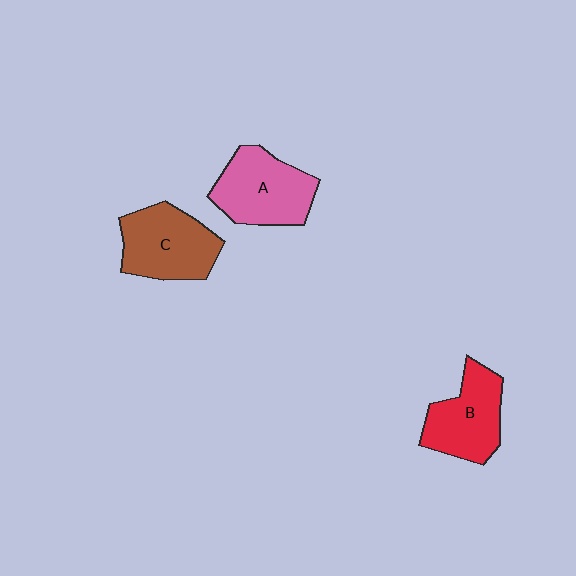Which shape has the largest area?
Shape A (pink).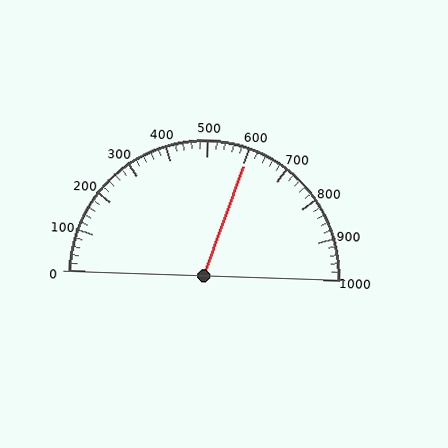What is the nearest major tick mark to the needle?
The nearest major tick mark is 600.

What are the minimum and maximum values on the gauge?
The gauge ranges from 0 to 1000.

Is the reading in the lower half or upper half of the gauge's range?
The reading is in the upper half of the range (0 to 1000).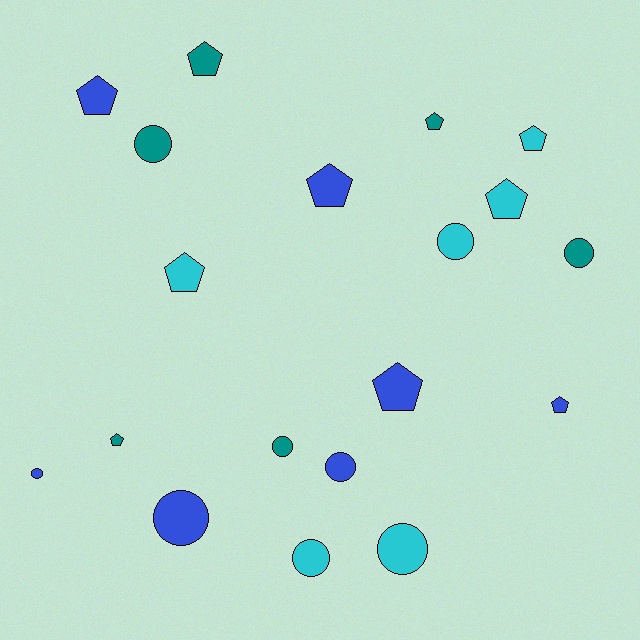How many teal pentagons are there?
There are 3 teal pentagons.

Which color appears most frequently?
Blue, with 7 objects.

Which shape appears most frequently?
Pentagon, with 10 objects.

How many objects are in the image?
There are 19 objects.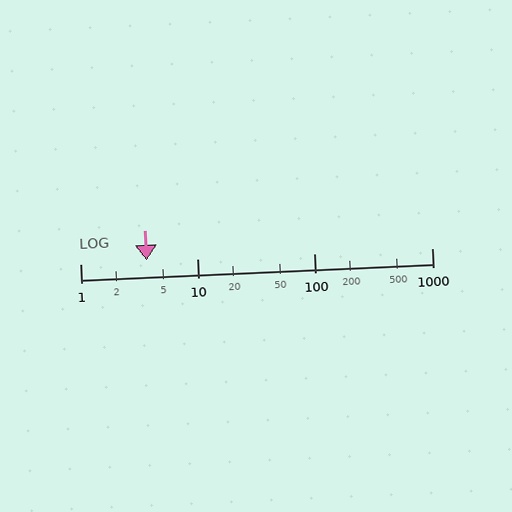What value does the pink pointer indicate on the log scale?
The pointer indicates approximately 3.7.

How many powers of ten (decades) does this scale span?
The scale spans 3 decades, from 1 to 1000.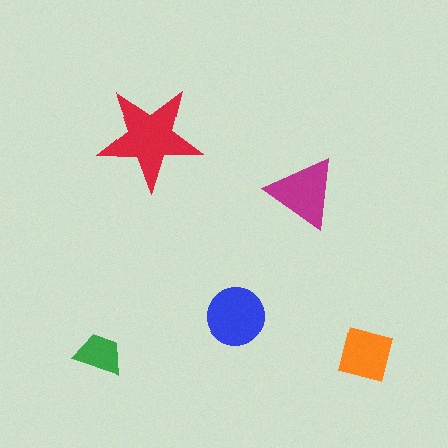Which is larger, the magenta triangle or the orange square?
The magenta triangle.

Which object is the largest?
The red star.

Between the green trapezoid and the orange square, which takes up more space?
The orange square.